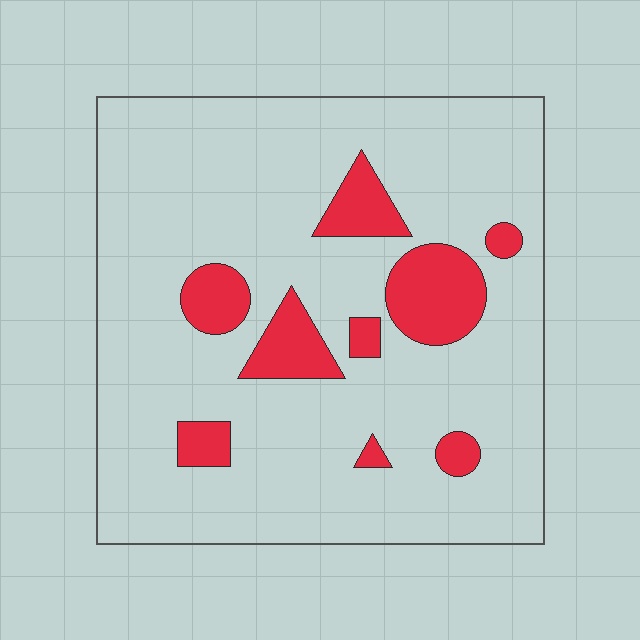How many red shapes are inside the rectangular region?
9.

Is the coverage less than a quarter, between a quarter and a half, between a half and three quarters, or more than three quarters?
Less than a quarter.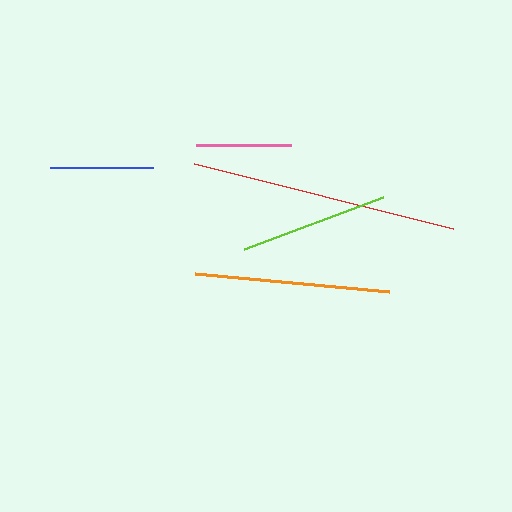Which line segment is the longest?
The red line is the longest at approximately 267 pixels.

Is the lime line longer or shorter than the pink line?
The lime line is longer than the pink line.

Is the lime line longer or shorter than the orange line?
The orange line is longer than the lime line.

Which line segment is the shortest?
The pink line is the shortest at approximately 95 pixels.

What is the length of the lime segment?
The lime segment is approximately 148 pixels long.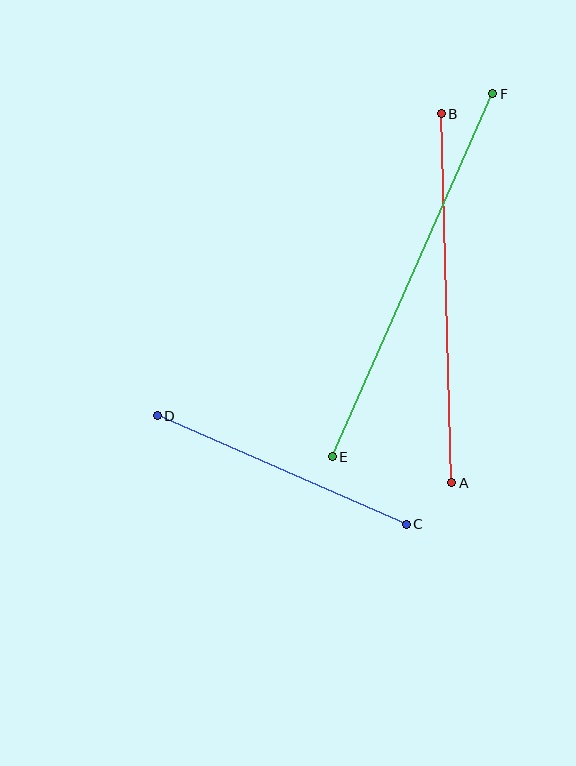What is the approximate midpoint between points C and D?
The midpoint is at approximately (282, 470) pixels.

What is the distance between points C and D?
The distance is approximately 272 pixels.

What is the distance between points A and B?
The distance is approximately 369 pixels.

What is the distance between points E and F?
The distance is approximately 397 pixels.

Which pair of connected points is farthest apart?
Points E and F are farthest apart.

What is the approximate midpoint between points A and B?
The midpoint is at approximately (447, 298) pixels.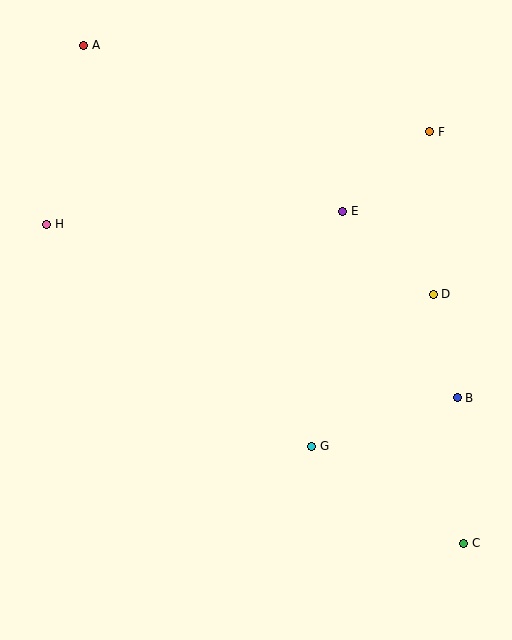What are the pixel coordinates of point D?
Point D is at (433, 294).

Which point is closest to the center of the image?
Point G at (312, 446) is closest to the center.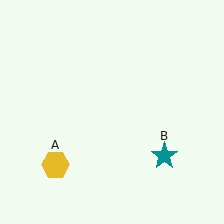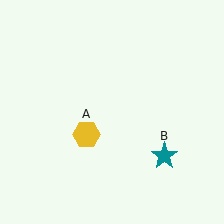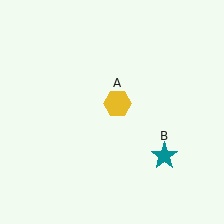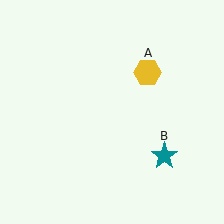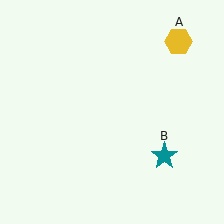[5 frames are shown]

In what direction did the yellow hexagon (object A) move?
The yellow hexagon (object A) moved up and to the right.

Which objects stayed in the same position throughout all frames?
Teal star (object B) remained stationary.